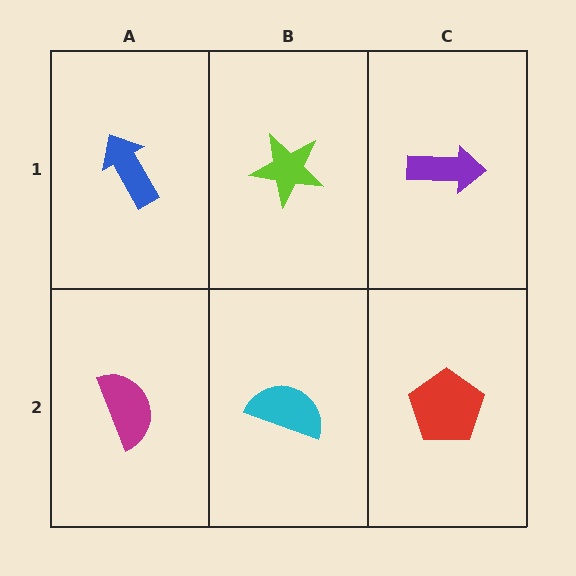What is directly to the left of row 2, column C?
A cyan semicircle.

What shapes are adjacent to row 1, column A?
A magenta semicircle (row 2, column A), a lime star (row 1, column B).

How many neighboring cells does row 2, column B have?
3.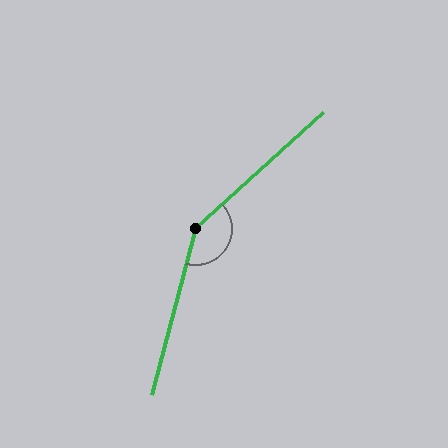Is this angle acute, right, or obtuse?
It is obtuse.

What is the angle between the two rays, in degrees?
Approximately 147 degrees.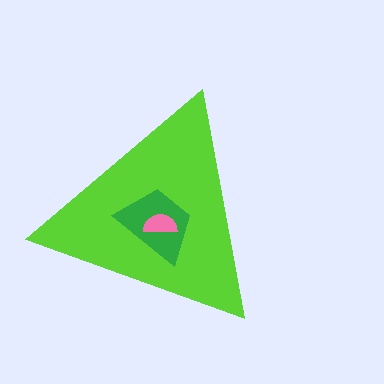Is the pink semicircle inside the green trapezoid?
Yes.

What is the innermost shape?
The pink semicircle.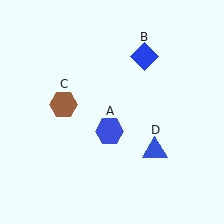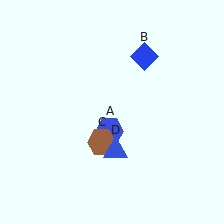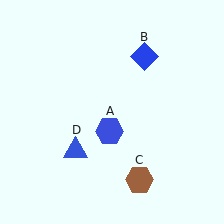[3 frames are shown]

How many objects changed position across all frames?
2 objects changed position: brown hexagon (object C), blue triangle (object D).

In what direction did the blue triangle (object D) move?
The blue triangle (object D) moved left.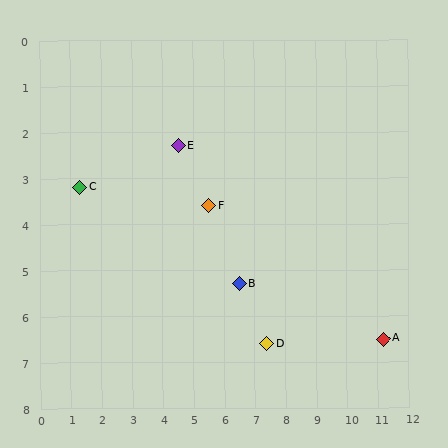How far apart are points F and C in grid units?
Points F and C are about 4.2 grid units apart.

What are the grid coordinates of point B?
Point B is at approximately (6.5, 5.3).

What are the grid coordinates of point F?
Point F is at approximately (5.5, 3.6).